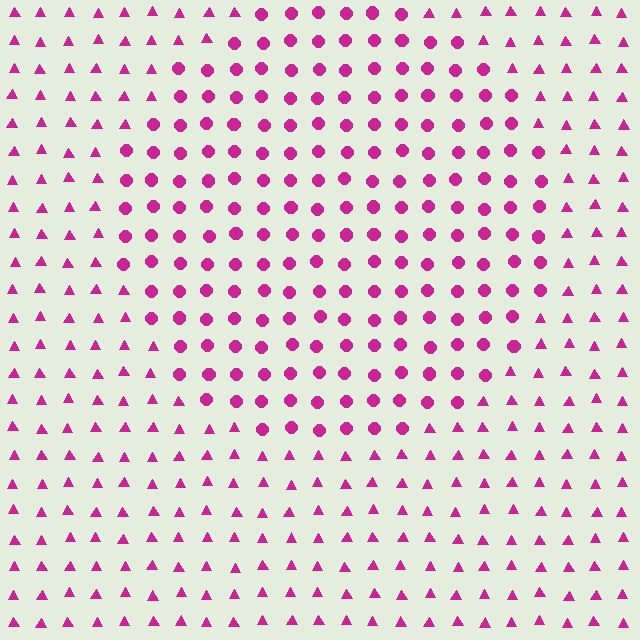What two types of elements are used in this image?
The image uses circles inside the circle region and triangles outside it.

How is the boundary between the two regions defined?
The boundary is defined by a change in element shape: circles inside vs. triangles outside. All elements share the same color and spacing.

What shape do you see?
I see a circle.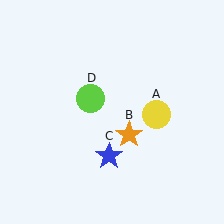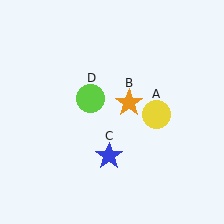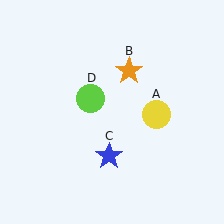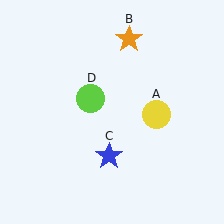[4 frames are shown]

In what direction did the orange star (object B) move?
The orange star (object B) moved up.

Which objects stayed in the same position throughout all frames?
Yellow circle (object A) and blue star (object C) and lime circle (object D) remained stationary.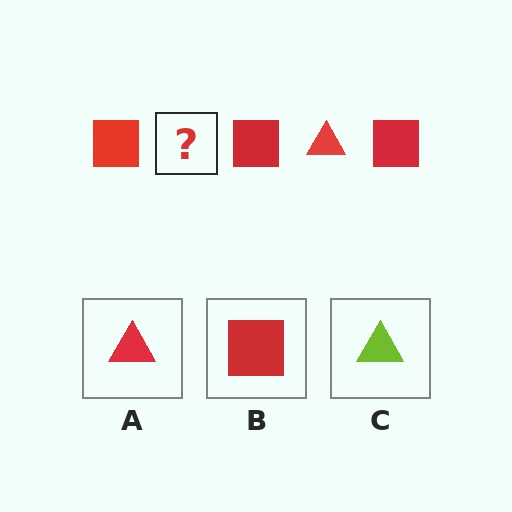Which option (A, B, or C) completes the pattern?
A.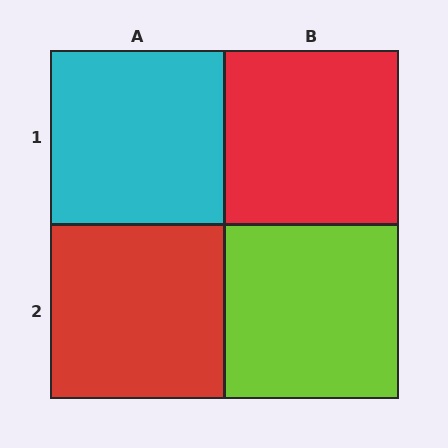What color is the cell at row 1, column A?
Cyan.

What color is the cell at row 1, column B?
Red.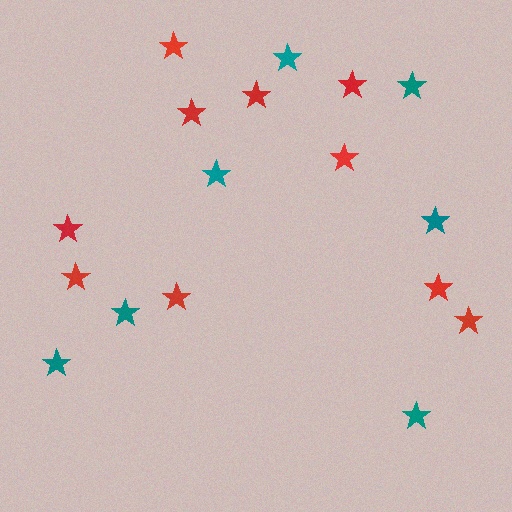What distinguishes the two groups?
There are 2 groups: one group of red stars (10) and one group of teal stars (7).